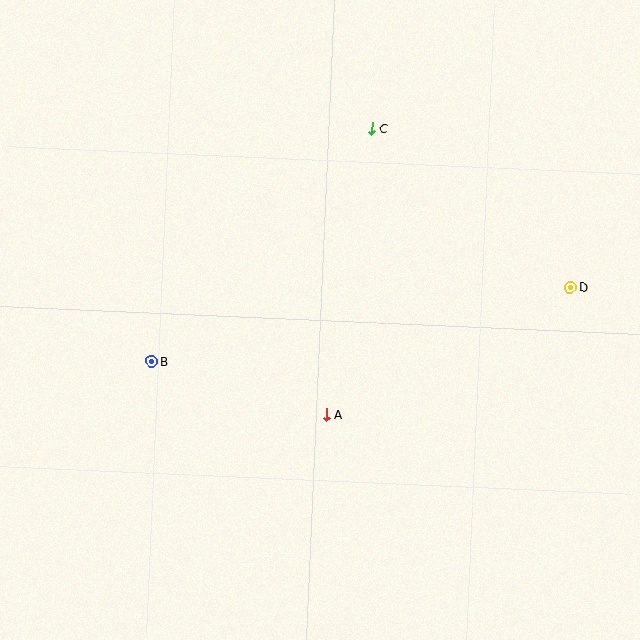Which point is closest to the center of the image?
Point A at (326, 415) is closest to the center.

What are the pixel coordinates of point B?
Point B is at (152, 362).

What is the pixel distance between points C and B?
The distance between C and B is 321 pixels.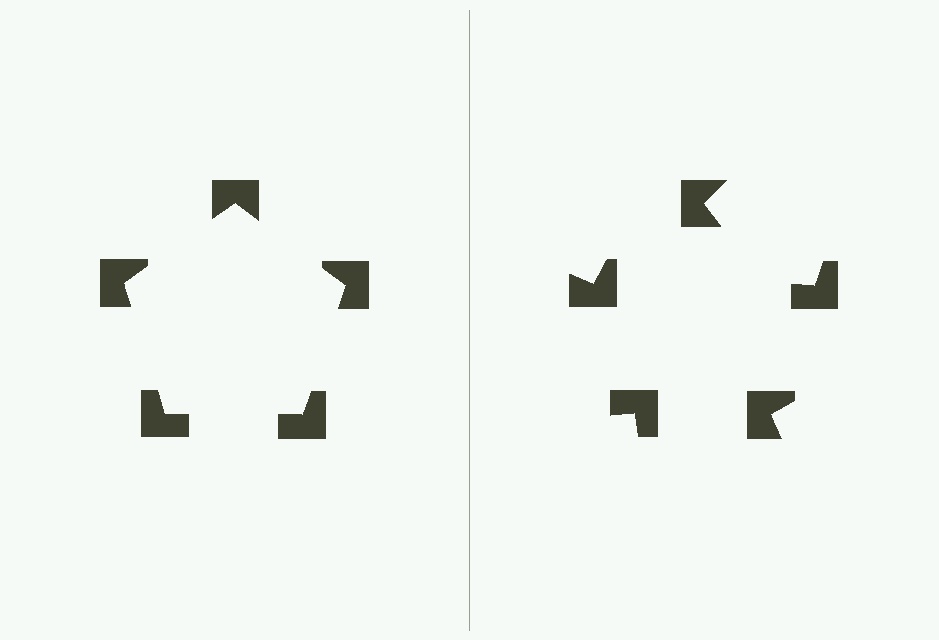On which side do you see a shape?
An illusory pentagon appears on the left side. On the right side the wedge cuts are rotated, so no coherent shape forms.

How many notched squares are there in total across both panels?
10 — 5 on each side.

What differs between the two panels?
The notched squares are positioned identically on both sides; only the wedge orientations differ. On the left they align to a pentagon; on the right they are misaligned.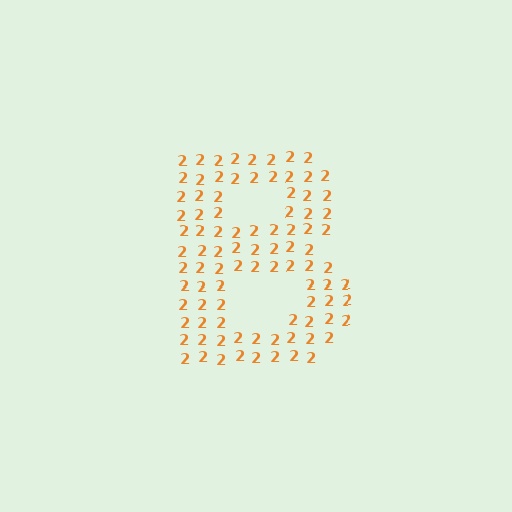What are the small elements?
The small elements are digit 2's.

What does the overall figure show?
The overall figure shows the letter B.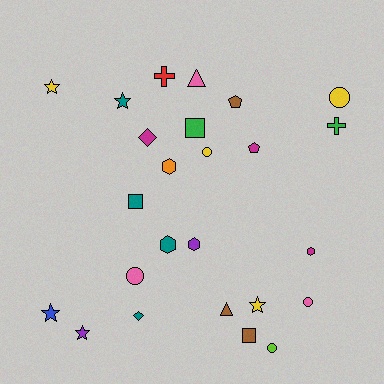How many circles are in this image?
There are 5 circles.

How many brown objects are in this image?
There are 3 brown objects.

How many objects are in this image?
There are 25 objects.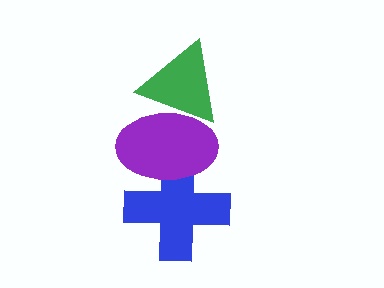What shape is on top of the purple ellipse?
The green triangle is on top of the purple ellipse.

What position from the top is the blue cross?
The blue cross is 3rd from the top.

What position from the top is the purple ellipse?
The purple ellipse is 2nd from the top.